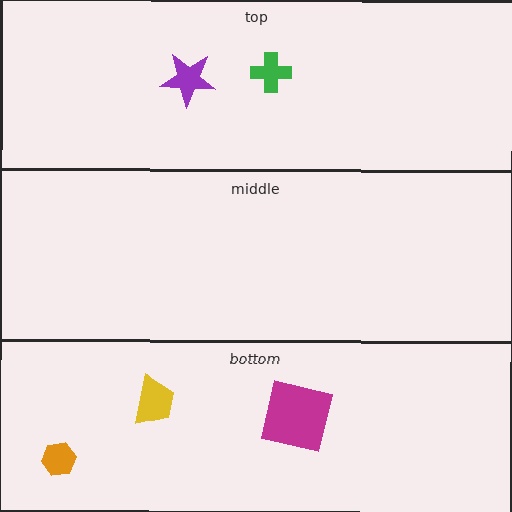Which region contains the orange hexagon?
The bottom region.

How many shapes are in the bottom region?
3.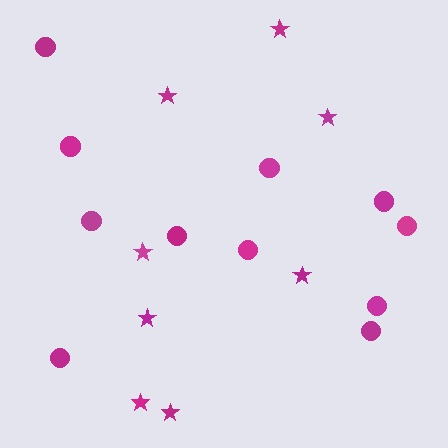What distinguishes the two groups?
There are 2 groups: one group of stars (8) and one group of circles (11).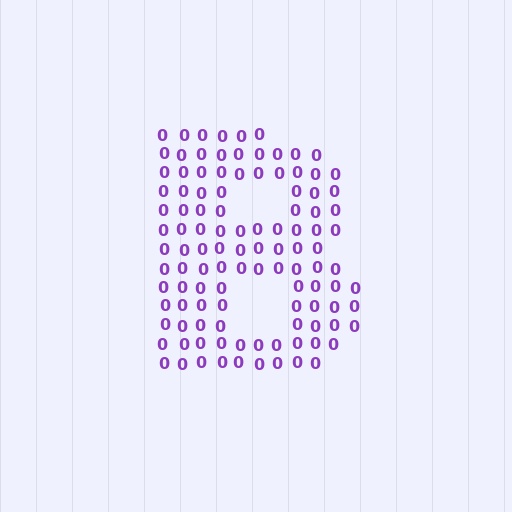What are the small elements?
The small elements are digit 0's.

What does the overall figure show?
The overall figure shows the letter B.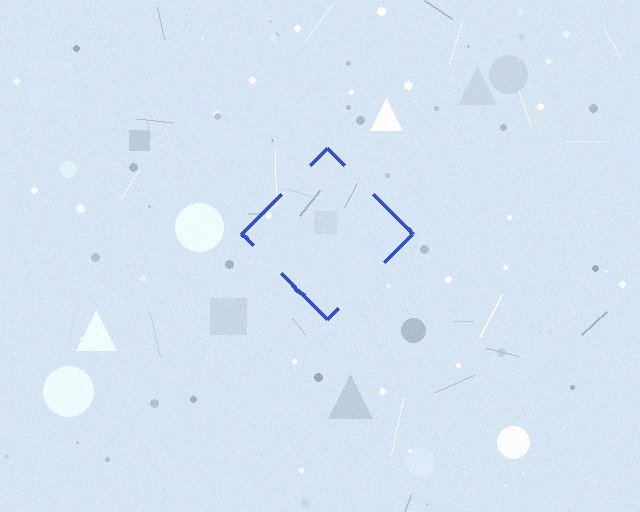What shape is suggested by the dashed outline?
The dashed outline suggests a diamond.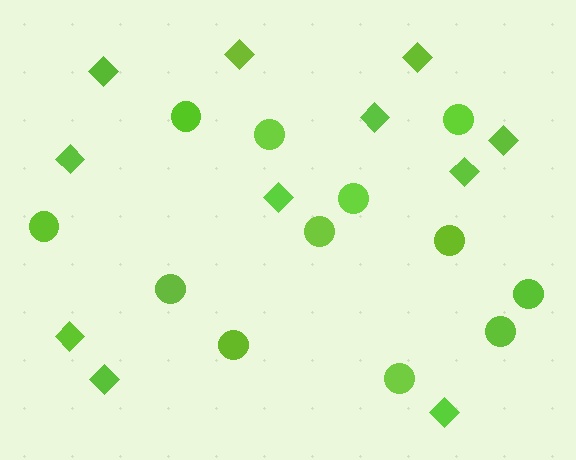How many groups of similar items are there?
There are 2 groups: one group of diamonds (11) and one group of circles (12).